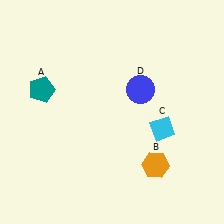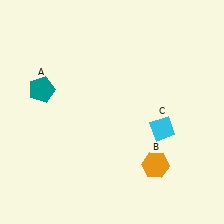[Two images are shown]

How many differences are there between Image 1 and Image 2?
There is 1 difference between the two images.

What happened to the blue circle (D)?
The blue circle (D) was removed in Image 2. It was in the top-right area of Image 1.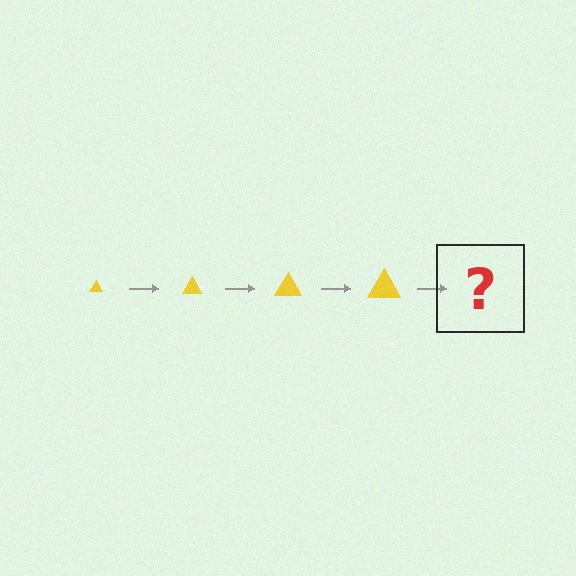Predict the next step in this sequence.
The next step is a yellow triangle, larger than the previous one.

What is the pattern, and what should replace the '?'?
The pattern is that the triangle gets progressively larger each step. The '?' should be a yellow triangle, larger than the previous one.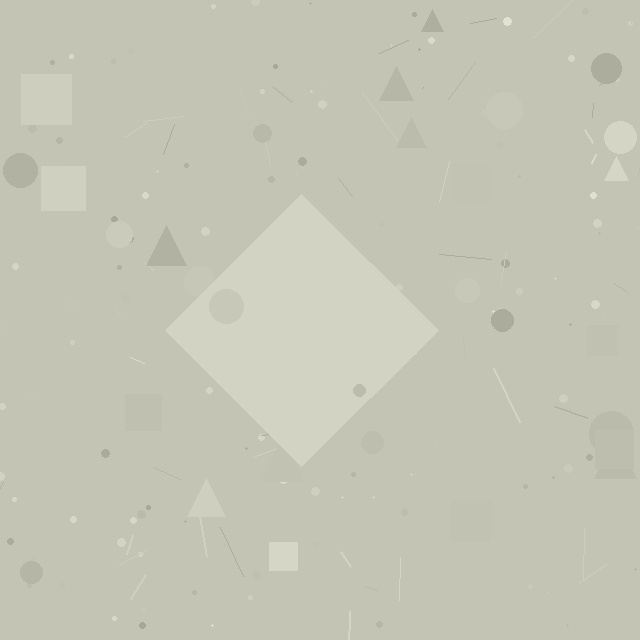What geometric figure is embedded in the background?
A diamond is embedded in the background.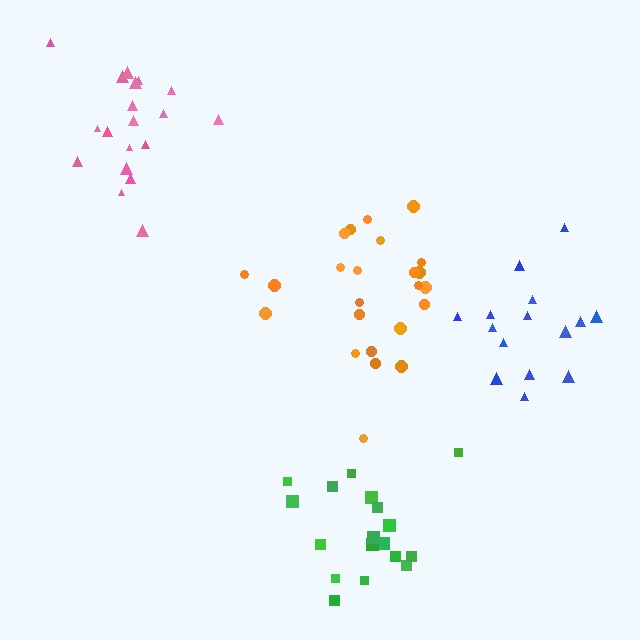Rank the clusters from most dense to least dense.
green, blue, pink, orange.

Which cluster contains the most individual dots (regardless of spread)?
Orange (24).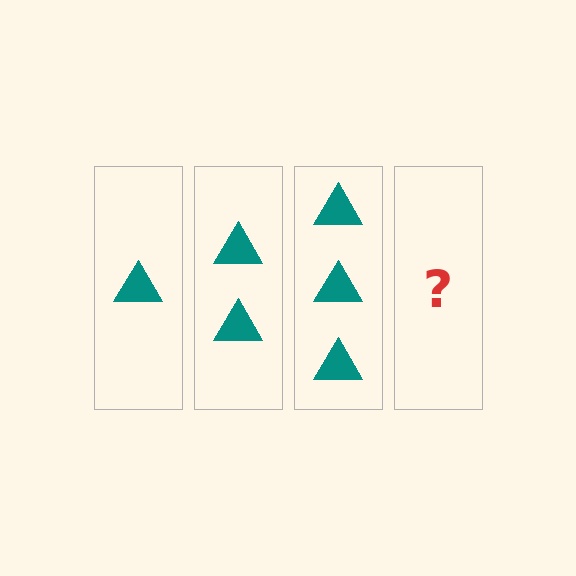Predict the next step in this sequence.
The next step is 4 triangles.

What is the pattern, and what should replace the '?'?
The pattern is that each step adds one more triangle. The '?' should be 4 triangles.